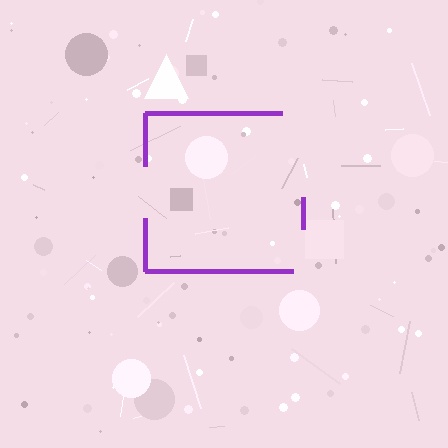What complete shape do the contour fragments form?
The contour fragments form a square.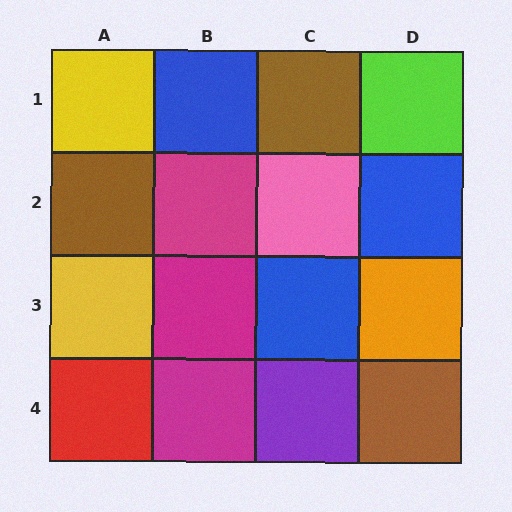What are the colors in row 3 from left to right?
Yellow, magenta, blue, orange.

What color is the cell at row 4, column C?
Purple.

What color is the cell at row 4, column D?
Brown.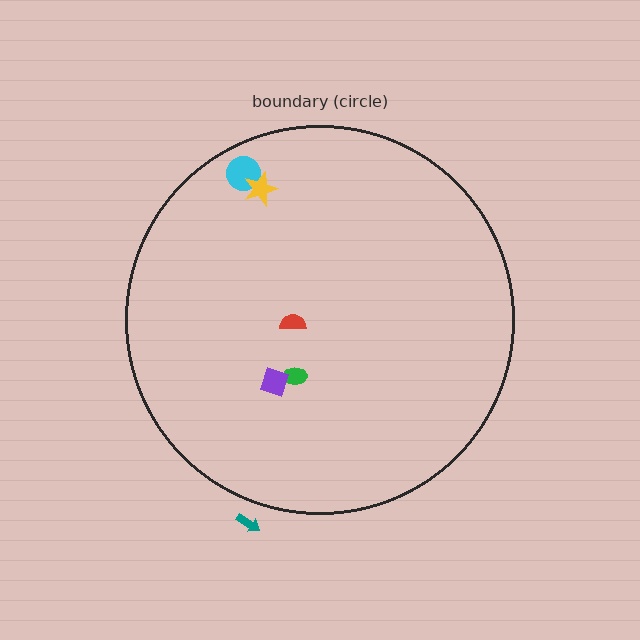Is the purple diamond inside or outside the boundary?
Inside.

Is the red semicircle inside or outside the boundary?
Inside.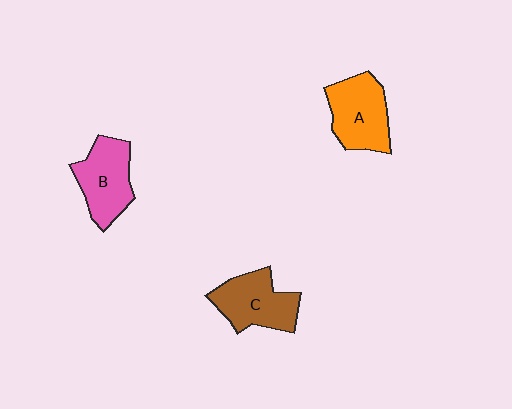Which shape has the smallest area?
Shape B (pink).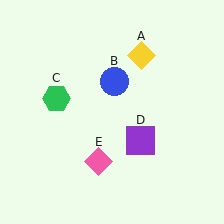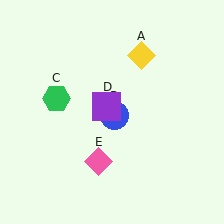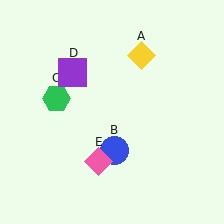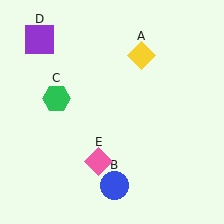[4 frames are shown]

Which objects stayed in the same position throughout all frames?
Yellow diamond (object A) and green hexagon (object C) and pink diamond (object E) remained stationary.